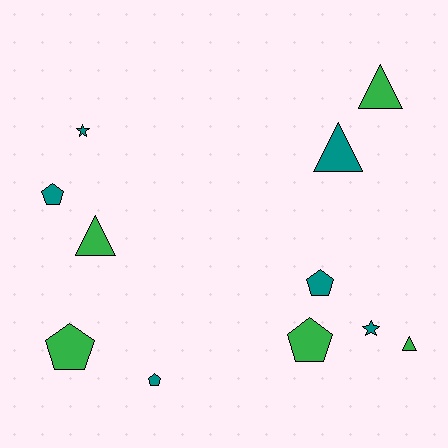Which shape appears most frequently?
Pentagon, with 5 objects.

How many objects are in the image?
There are 11 objects.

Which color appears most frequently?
Teal, with 6 objects.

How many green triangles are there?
There are 3 green triangles.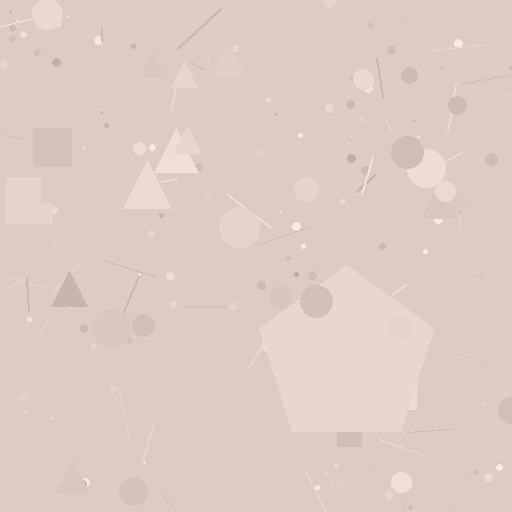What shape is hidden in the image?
A pentagon is hidden in the image.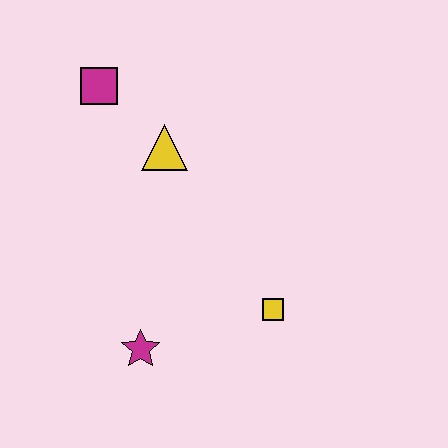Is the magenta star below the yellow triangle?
Yes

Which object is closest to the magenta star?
The yellow square is closest to the magenta star.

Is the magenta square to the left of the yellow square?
Yes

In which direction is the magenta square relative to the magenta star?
The magenta square is above the magenta star.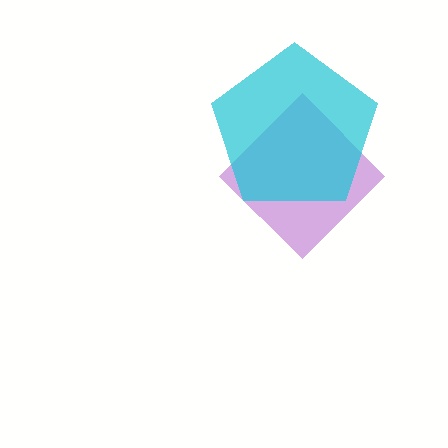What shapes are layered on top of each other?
The layered shapes are: a purple diamond, a cyan pentagon.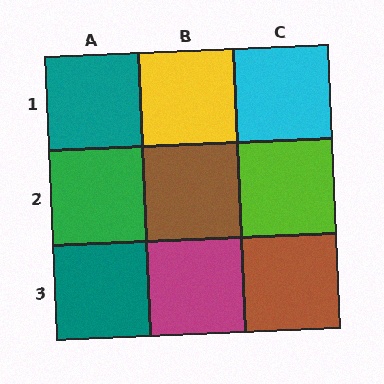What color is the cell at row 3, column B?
Magenta.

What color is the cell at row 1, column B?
Yellow.